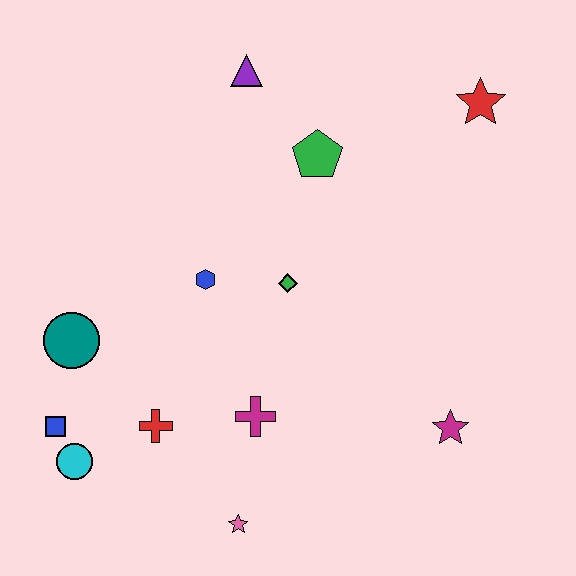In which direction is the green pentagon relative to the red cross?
The green pentagon is above the red cross.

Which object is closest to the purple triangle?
The green pentagon is closest to the purple triangle.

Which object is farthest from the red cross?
The red star is farthest from the red cross.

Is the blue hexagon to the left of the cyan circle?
No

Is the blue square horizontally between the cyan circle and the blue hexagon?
No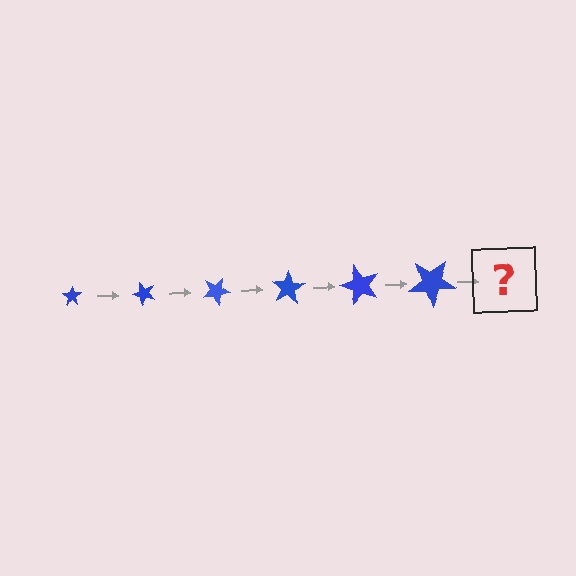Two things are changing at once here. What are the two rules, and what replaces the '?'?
The two rules are that the star grows larger each step and it rotates 50 degrees each step. The '?' should be a star, larger than the previous one and rotated 300 degrees from the start.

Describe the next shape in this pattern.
It should be a star, larger than the previous one and rotated 300 degrees from the start.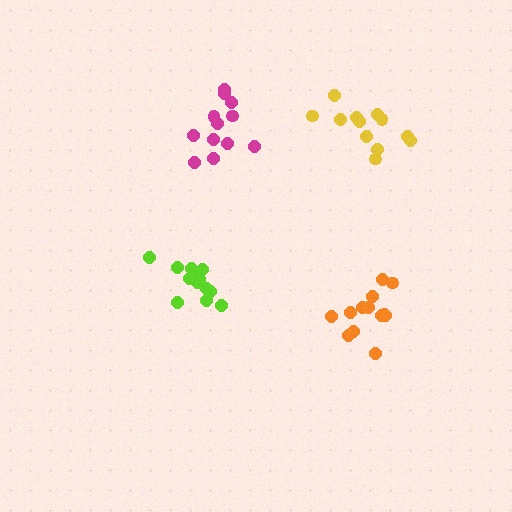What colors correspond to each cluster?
The clusters are colored: orange, magenta, lime, yellow.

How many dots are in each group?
Group 1: 13 dots, Group 2: 12 dots, Group 3: 13 dots, Group 4: 12 dots (50 total).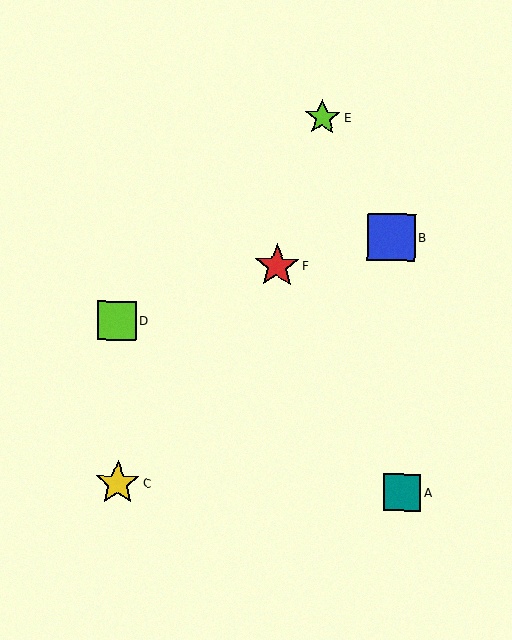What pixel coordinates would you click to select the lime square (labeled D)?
Click at (117, 321) to select the lime square D.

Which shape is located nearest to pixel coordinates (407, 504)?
The teal square (labeled A) at (402, 492) is nearest to that location.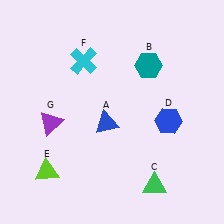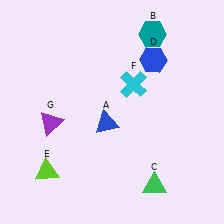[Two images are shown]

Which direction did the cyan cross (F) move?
The cyan cross (F) moved right.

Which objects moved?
The objects that moved are: the teal hexagon (B), the blue hexagon (D), the cyan cross (F).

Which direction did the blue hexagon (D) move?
The blue hexagon (D) moved up.